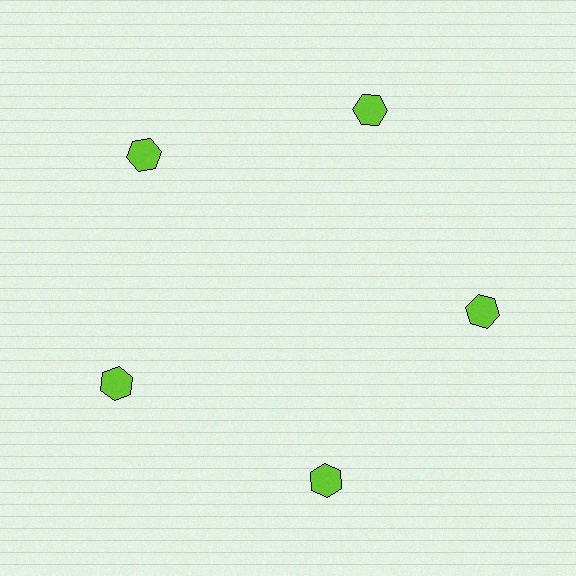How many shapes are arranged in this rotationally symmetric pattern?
There are 5 shapes, arranged in 5 groups of 1.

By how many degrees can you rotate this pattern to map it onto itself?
The pattern maps onto itself every 72 degrees of rotation.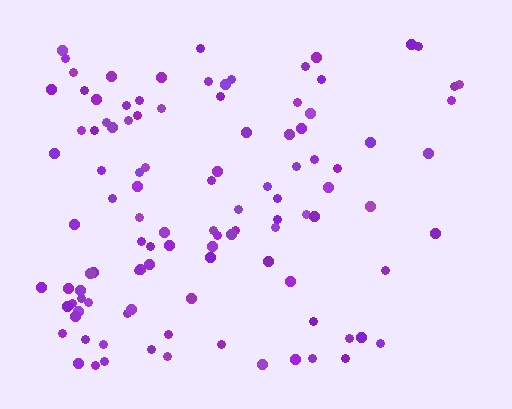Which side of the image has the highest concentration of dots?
The left.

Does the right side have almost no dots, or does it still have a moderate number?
Still a moderate number, just noticeably fewer than the left.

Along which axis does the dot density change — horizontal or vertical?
Horizontal.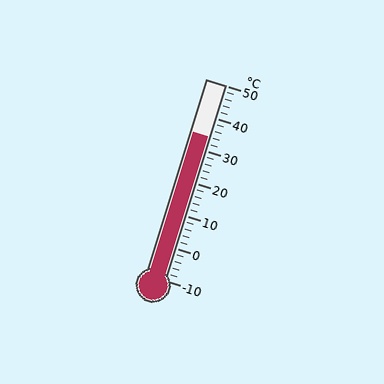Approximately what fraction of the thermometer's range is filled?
The thermometer is filled to approximately 75% of its range.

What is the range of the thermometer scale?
The thermometer scale ranges from -10°C to 50°C.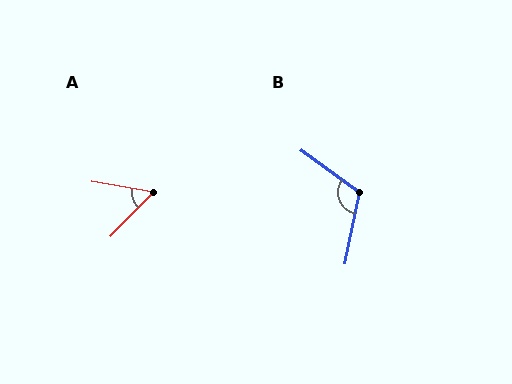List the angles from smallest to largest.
A (56°), B (115°).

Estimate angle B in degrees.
Approximately 115 degrees.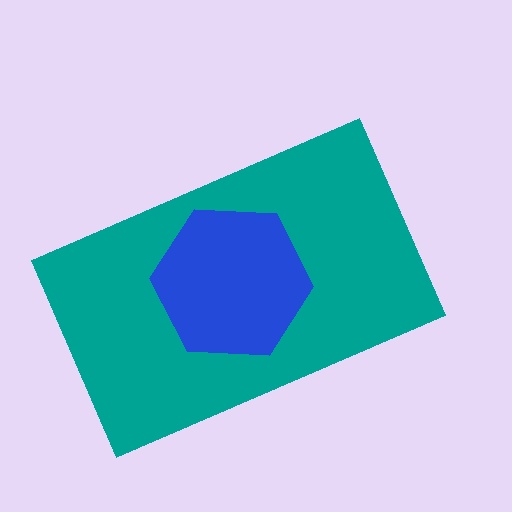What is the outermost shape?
The teal rectangle.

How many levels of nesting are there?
2.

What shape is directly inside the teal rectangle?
The blue hexagon.